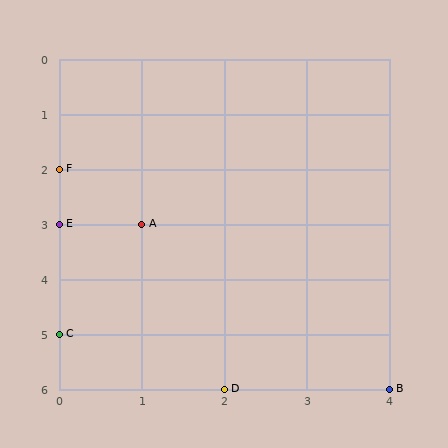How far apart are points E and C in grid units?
Points E and C are 2 rows apart.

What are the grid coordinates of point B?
Point B is at grid coordinates (4, 6).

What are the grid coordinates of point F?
Point F is at grid coordinates (0, 2).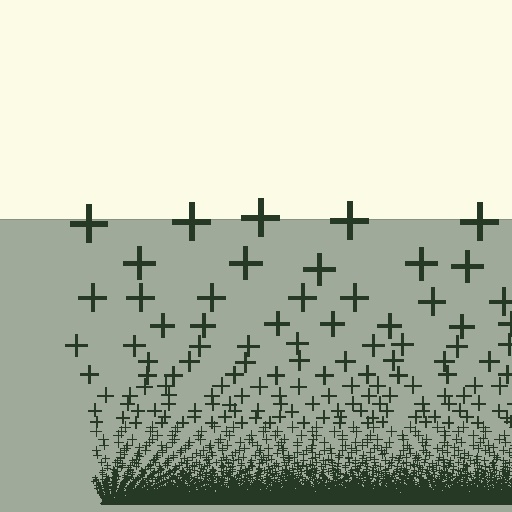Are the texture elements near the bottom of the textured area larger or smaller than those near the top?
Smaller. The gradient is inverted — elements near the bottom are smaller and denser.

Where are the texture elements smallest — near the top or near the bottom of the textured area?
Near the bottom.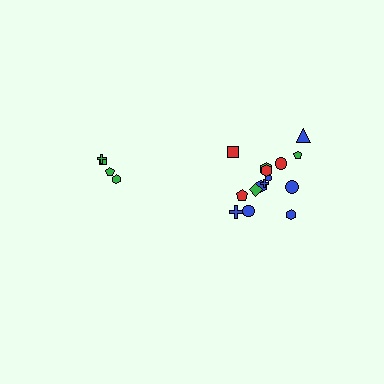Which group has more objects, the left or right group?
The right group.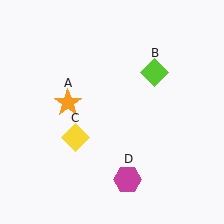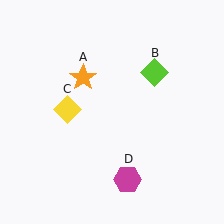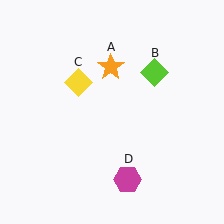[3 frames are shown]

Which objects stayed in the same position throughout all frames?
Lime diamond (object B) and magenta hexagon (object D) remained stationary.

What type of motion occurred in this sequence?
The orange star (object A), yellow diamond (object C) rotated clockwise around the center of the scene.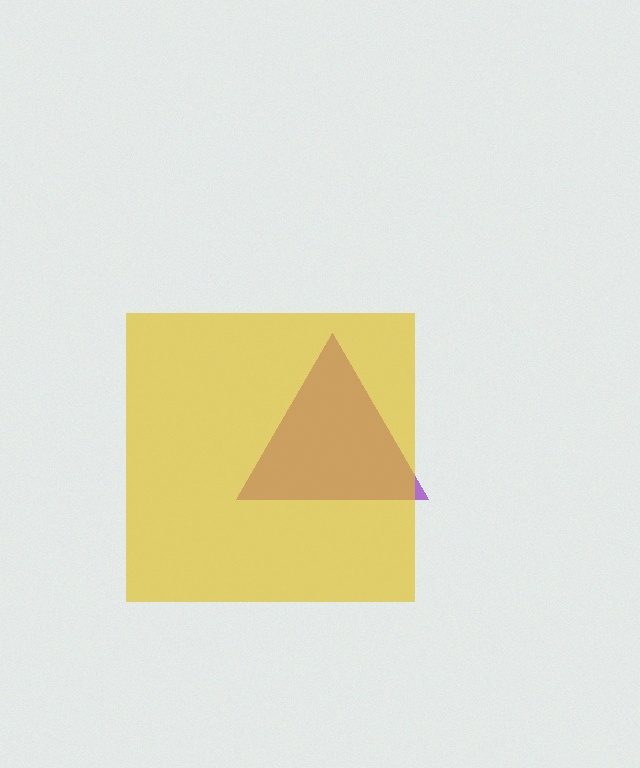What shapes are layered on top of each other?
The layered shapes are: a purple triangle, a yellow square.